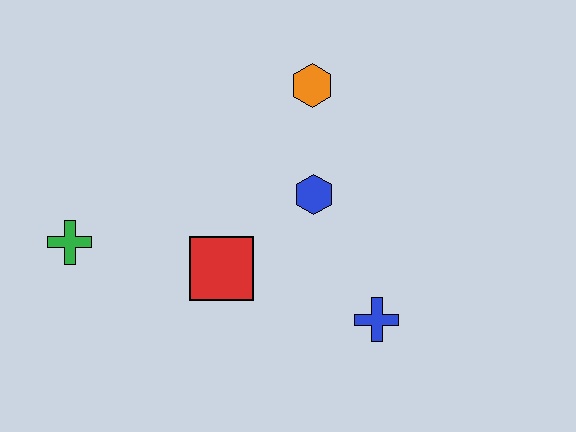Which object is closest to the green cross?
The red square is closest to the green cross.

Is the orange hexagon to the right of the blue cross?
No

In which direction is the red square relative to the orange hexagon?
The red square is below the orange hexagon.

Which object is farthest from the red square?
The orange hexagon is farthest from the red square.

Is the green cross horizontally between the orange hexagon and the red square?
No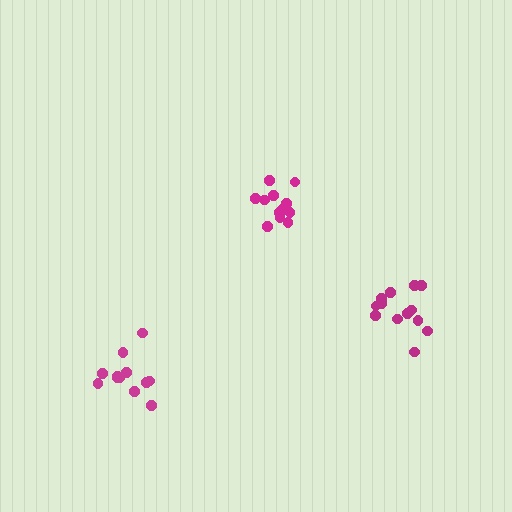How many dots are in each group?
Group 1: 12 dots, Group 2: 12 dots, Group 3: 13 dots (37 total).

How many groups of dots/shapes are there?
There are 3 groups.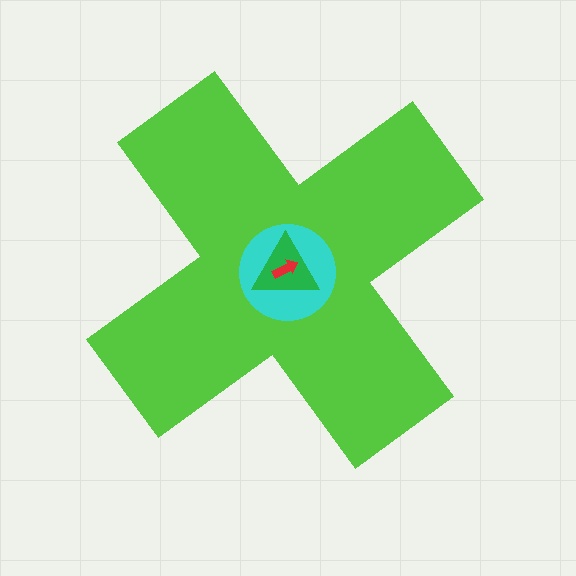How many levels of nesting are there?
4.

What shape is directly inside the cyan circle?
The green triangle.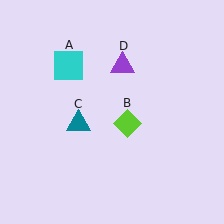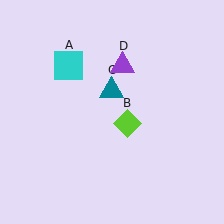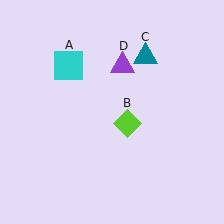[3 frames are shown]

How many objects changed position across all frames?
1 object changed position: teal triangle (object C).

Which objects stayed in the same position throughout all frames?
Cyan square (object A) and lime diamond (object B) and purple triangle (object D) remained stationary.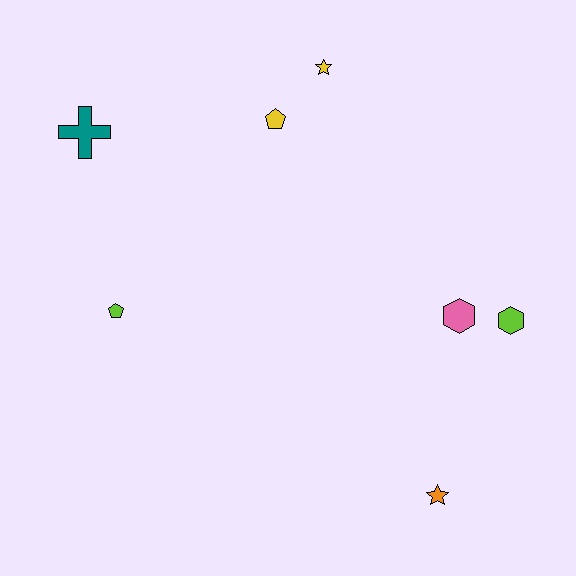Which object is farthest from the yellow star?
The orange star is farthest from the yellow star.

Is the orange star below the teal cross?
Yes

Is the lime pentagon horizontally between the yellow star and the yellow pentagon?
No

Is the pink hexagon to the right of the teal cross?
Yes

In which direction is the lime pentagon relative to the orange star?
The lime pentagon is to the left of the orange star.